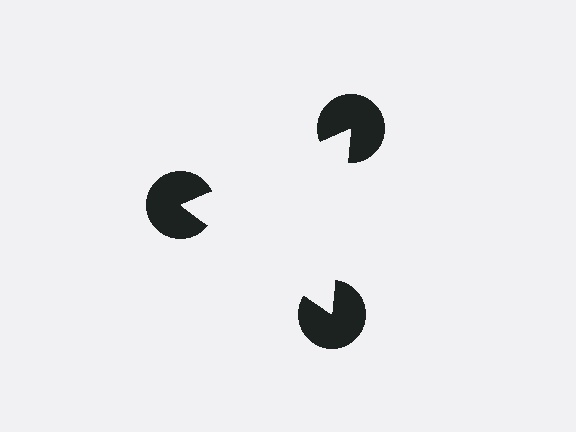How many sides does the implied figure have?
3 sides.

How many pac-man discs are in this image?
There are 3 — one at each vertex of the illusory triangle.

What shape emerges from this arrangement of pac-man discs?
An illusory triangle — its edges are inferred from the aligned wedge cuts in the pac-man discs, not physically drawn.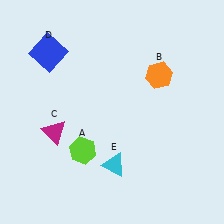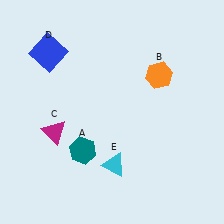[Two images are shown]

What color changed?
The hexagon (A) changed from lime in Image 1 to teal in Image 2.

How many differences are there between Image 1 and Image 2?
There is 1 difference between the two images.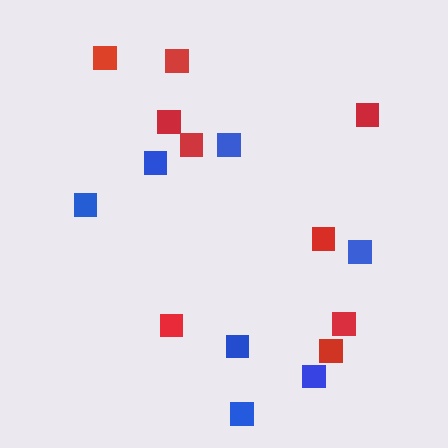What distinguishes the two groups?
There are 2 groups: one group of blue squares (7) and one group of red squares (9).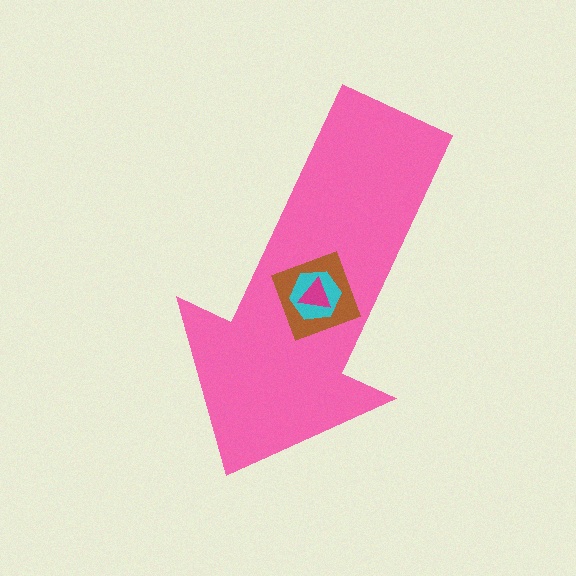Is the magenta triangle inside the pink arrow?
Yes.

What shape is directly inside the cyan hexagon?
The magenta triangle.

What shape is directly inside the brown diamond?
The cyan hexagon.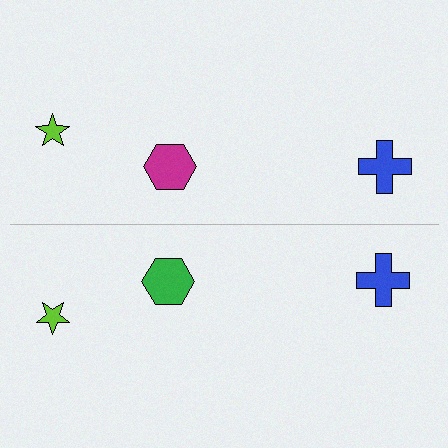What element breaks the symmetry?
The green hexagon on the bottom side breaks the symmetry — its mirror counterpart is magenta.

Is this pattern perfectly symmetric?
No, the pattern is not perfectly symmetric. The green hexagon on the bottom side breaks the symmetry — its mirror counterpart is magenta.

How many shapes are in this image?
There are 6 shapes in this image.